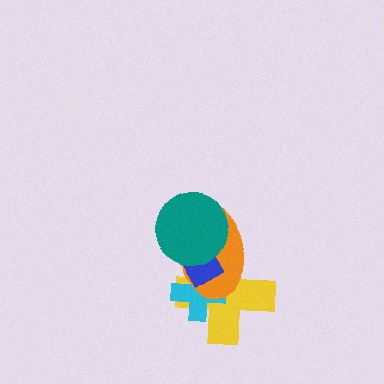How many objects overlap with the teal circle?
3 objects overlap with the teal circle.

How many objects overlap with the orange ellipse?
4 objects overlap with the orange ellipse.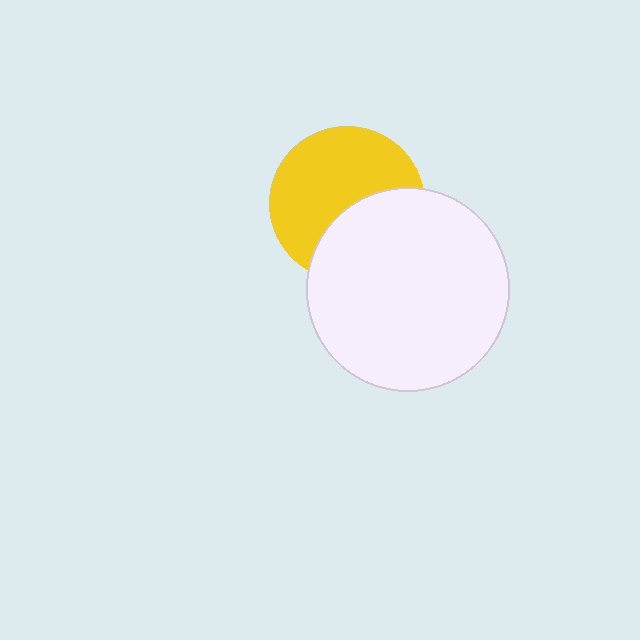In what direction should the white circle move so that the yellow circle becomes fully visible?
The white circle should move down. That is the shortest direction to clear the overlap and leave the yellow circle fully visible.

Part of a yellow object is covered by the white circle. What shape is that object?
It is a circle.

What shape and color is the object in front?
The object in front is a white circle.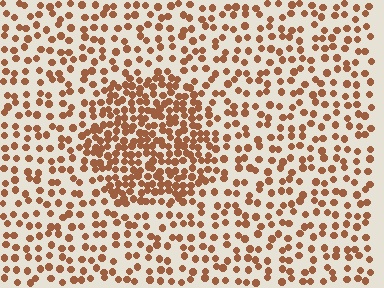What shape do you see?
I see a circle.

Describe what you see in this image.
The image contains small brown elements arranged at two different densities. A circle-shaped region is visible where the elements are more densely packed than the surrounding area.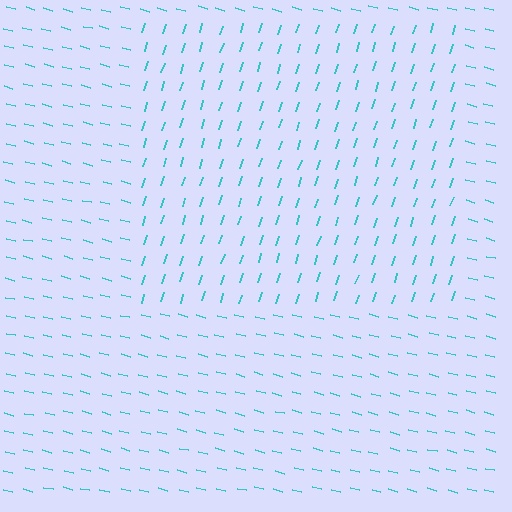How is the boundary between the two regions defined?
The boundary is defined purely by a change in line orientation (approximately 86 degrees difference). All lines are the same color and thickness.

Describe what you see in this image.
The image is filled with small cyan line segments. A rectangle region in the image has lines oriented differently from the surrounding lines, creating a visible texture boundary.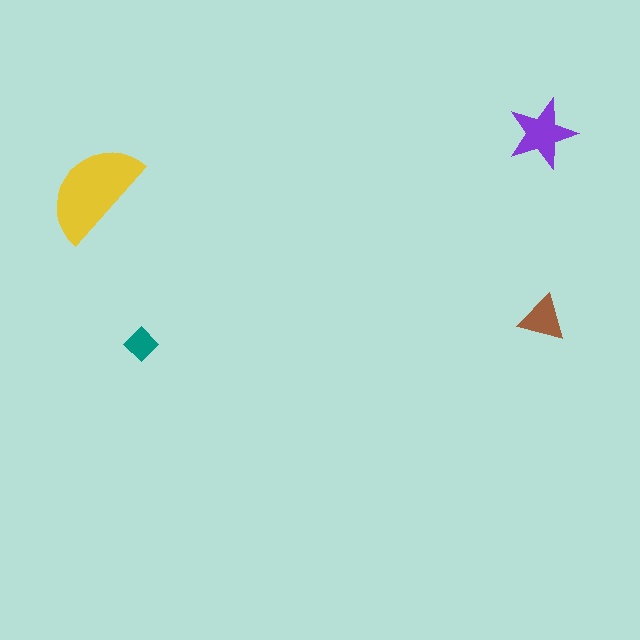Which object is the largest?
The yellow semicircle.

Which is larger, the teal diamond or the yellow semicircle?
The yellow semicircle.